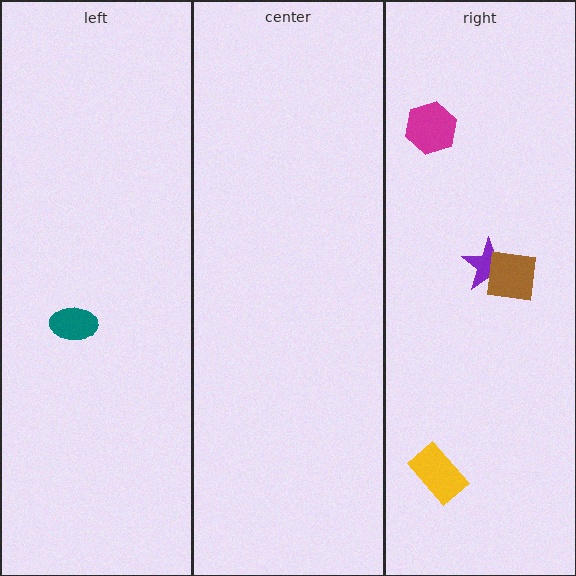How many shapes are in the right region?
4.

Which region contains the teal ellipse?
The left region.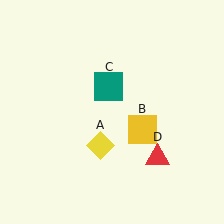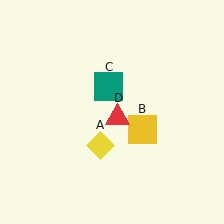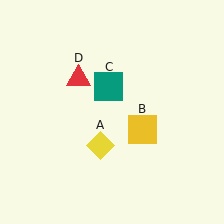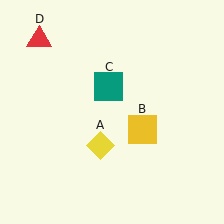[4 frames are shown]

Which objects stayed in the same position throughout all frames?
Yellow diamond (object A) and yellow square (object B) and teal square (object C) remained stationary.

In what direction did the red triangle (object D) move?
The red triangle (object D) moved up and to the left.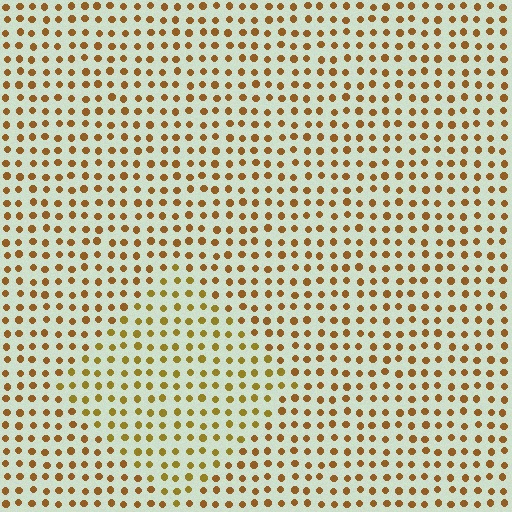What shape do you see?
I see a diamond.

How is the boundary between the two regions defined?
The boundary is defined purely by a slight shift in hue (about 19 degrees). Spacing, size, and orientation are identical on both sides.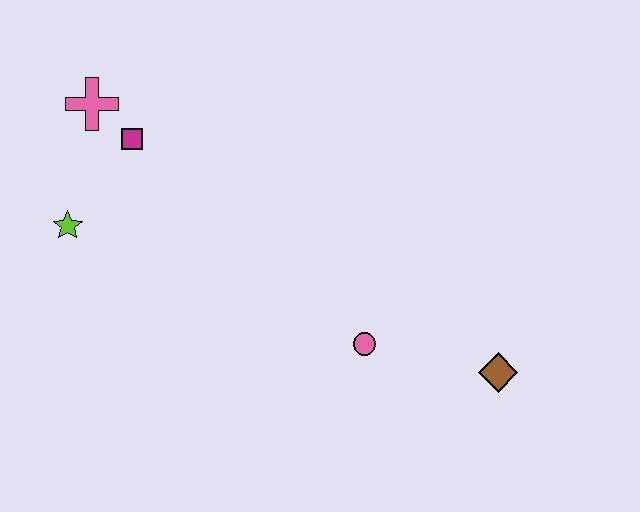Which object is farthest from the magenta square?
The brown diamond is farthest from the magenta square.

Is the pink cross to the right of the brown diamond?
No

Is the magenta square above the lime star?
Yes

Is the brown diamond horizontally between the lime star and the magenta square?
No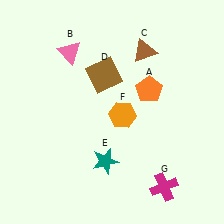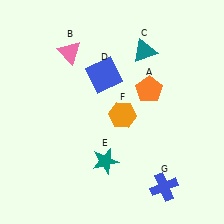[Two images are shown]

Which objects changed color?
C changed from brown to teal. D changed from brown to blue. G changed from magenta to blue.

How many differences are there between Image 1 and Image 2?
There are 3 differences between the two images.